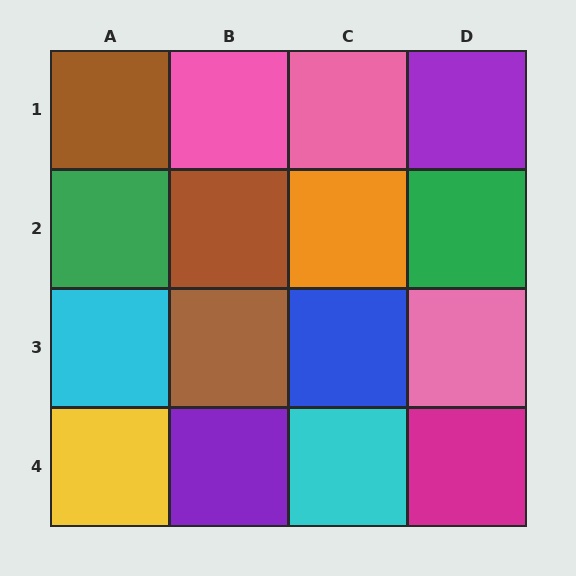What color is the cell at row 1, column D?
Purple.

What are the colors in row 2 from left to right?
Green, brown, orange, green.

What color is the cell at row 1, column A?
Brown.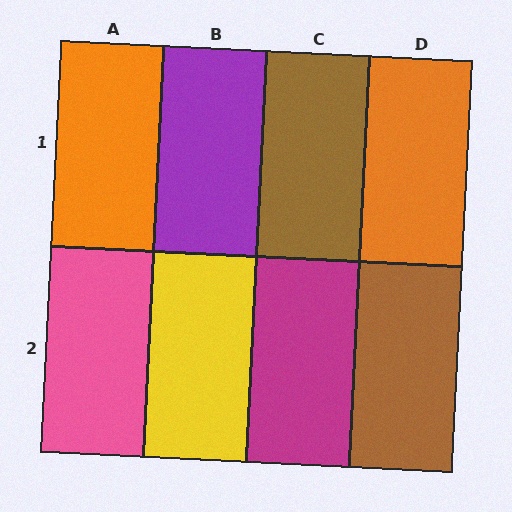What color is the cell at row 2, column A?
Pink.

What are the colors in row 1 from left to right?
Orange, purple, brown, orange.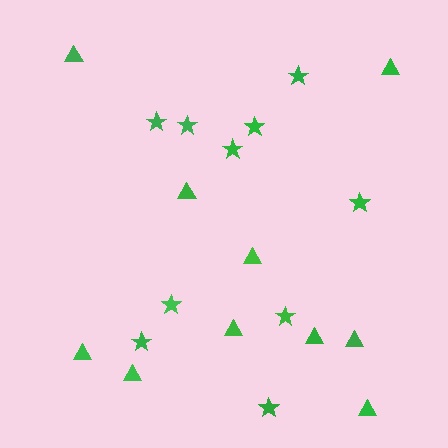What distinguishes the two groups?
There are 2 groups: one group of stars (10) and one group of triangles (10).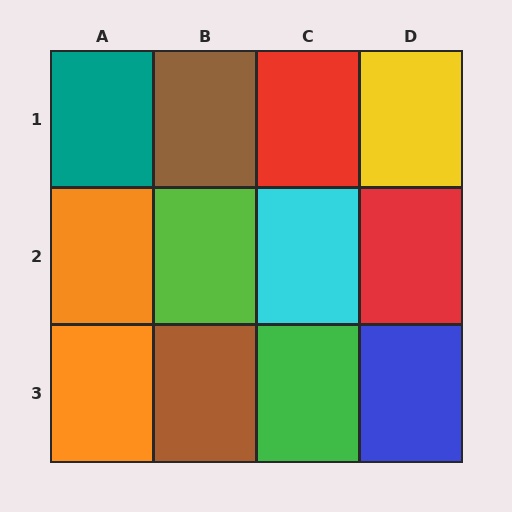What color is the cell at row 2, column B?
Lime.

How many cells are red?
2 cells are red.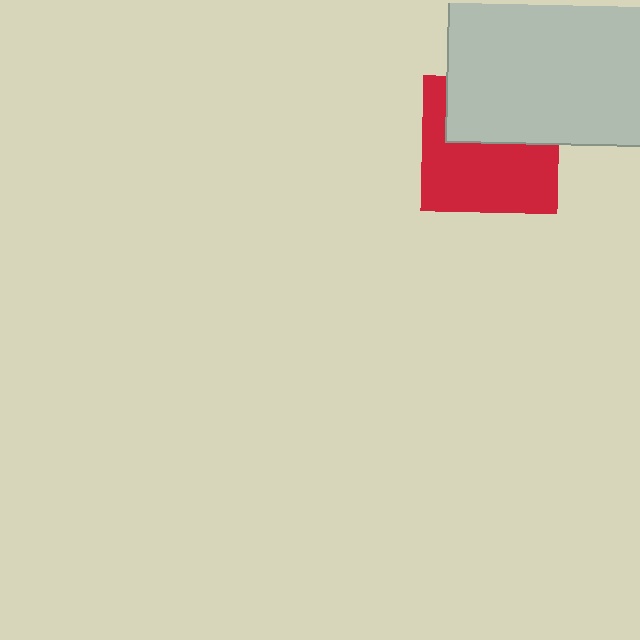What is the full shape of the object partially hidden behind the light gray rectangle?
The partially hidden object is a red square.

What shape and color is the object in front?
The object in front is a light gray rectangle.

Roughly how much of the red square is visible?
About half of it is visible (roughly 60%).